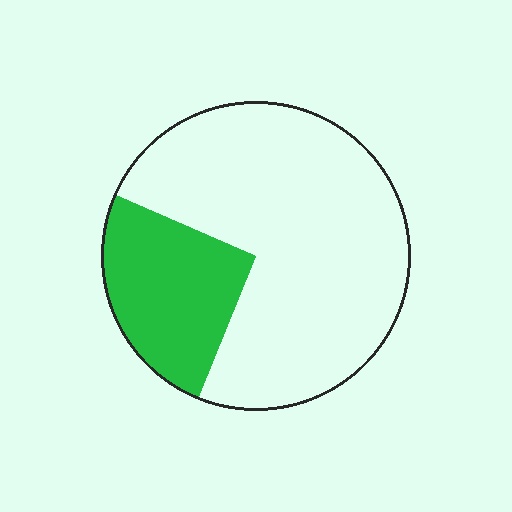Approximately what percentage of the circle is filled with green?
Approximately 25%.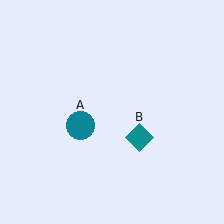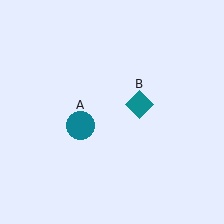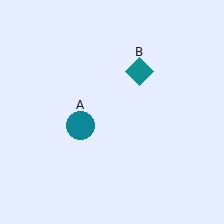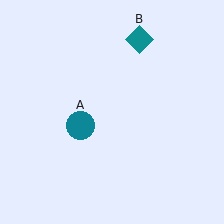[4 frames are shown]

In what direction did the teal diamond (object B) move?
The teal diamond (object B) moved up.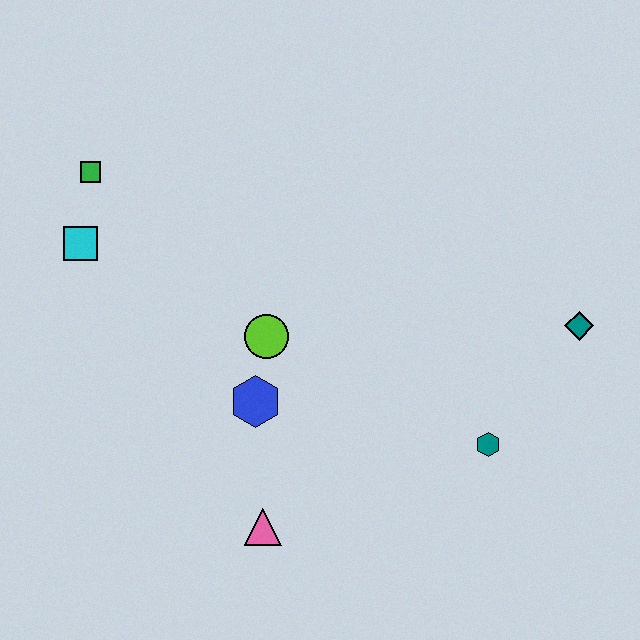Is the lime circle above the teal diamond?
No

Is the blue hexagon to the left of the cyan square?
No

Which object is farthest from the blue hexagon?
The teal diamond is farthest from the blue hexagon.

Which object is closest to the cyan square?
The green square is closest to the cyan square.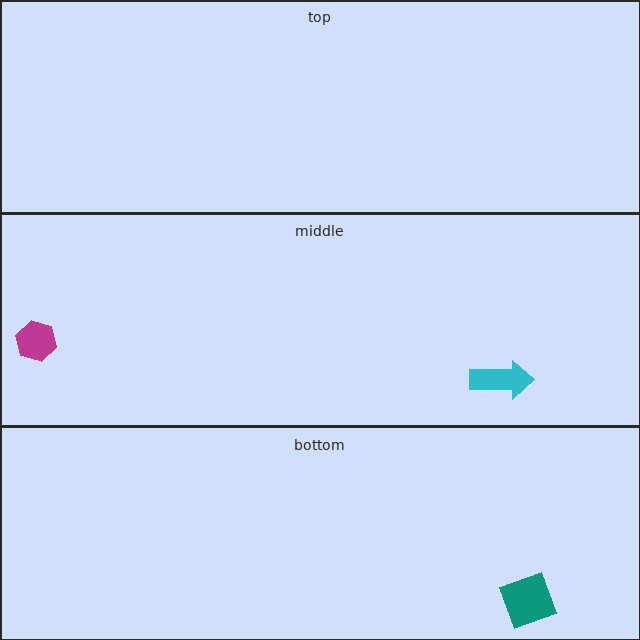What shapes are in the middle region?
The magenta hexagon, the cyan arrow.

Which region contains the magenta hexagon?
The middle region.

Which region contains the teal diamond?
The bottom region.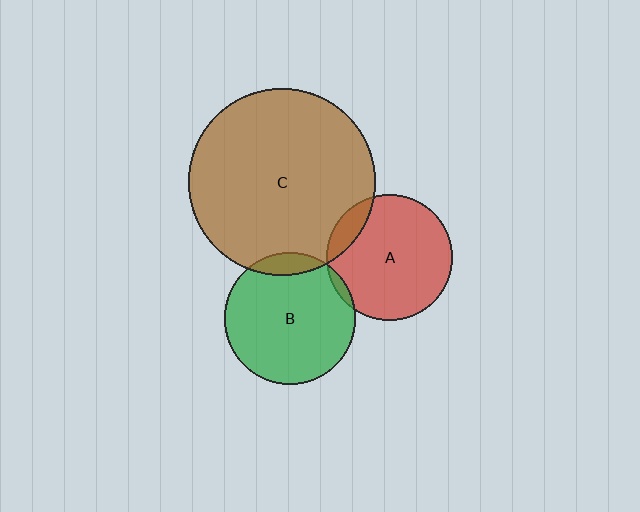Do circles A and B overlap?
Yes.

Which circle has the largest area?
Circle C (brown).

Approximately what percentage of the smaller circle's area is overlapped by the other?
Approximately 5%.